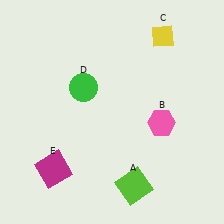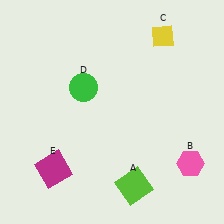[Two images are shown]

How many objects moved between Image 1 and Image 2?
1 object moved between the two images.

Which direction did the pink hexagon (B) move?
The pink hexagon (B) moved down.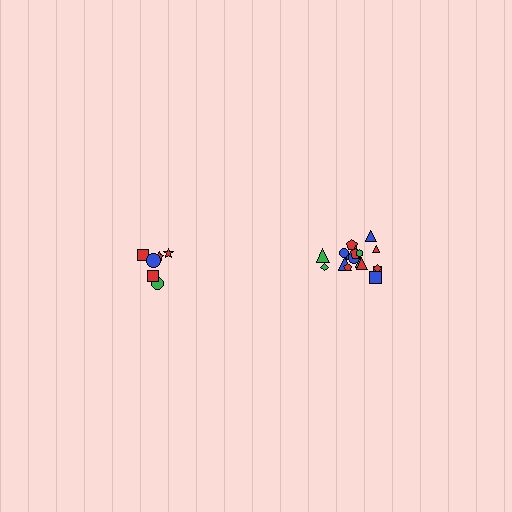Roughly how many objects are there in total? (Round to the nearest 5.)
Roughly 25 objects in total.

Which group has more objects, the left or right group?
The right group.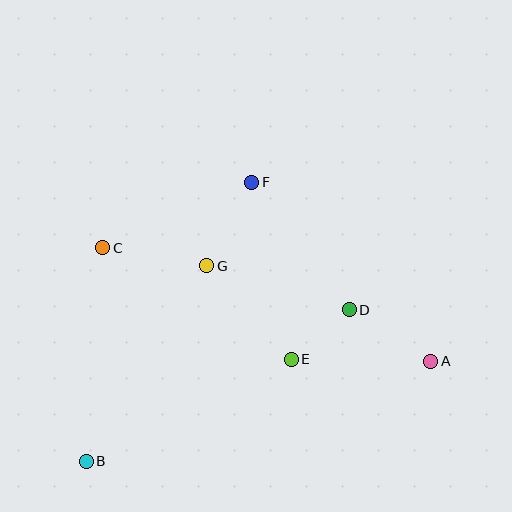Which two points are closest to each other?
Points D and E are closest to each other.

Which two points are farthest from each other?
Points A and B are farthest from each other.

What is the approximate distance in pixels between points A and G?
The distance between A and G is approximately 244 pixels.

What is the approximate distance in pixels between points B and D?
The distance between B and D is approximately 304 pixels.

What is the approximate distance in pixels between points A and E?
The distance between A and E is approximately 140 pixels.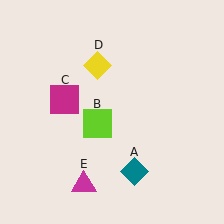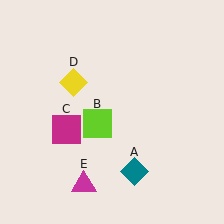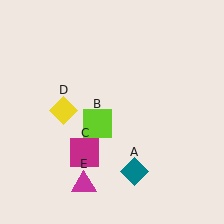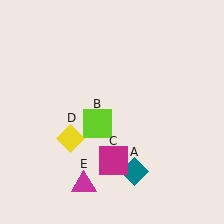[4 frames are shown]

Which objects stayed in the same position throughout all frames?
Teal diamond (object A) and lime square (object B) and magenta triangle (object E) remained stationary.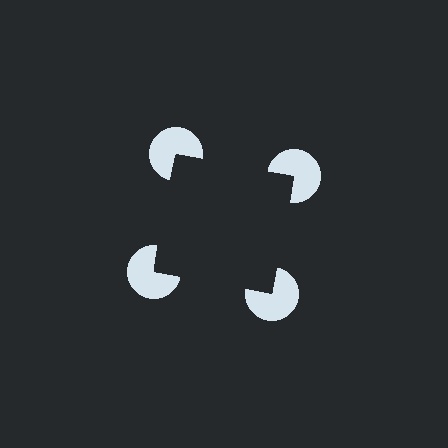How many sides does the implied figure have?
4 sides.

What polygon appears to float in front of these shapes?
An illusory square — its edges are inferred from the aligned wedge cuts in the pac-man discs, not physically drawn.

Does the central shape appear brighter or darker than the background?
It typically appears slightly darker than the background, even though no actual brightness change is drawn.